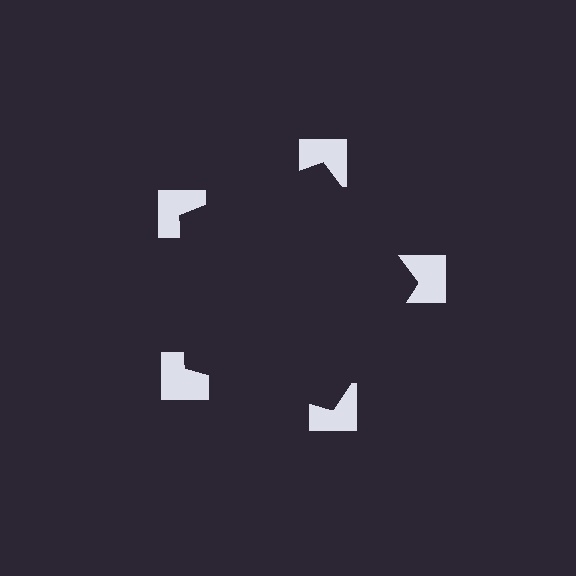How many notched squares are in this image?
There are 5 — one at each vertex of the illusory pentagon.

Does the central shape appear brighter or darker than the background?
It typically appears slightly darker than the background, even though no actual brightness change is drawn.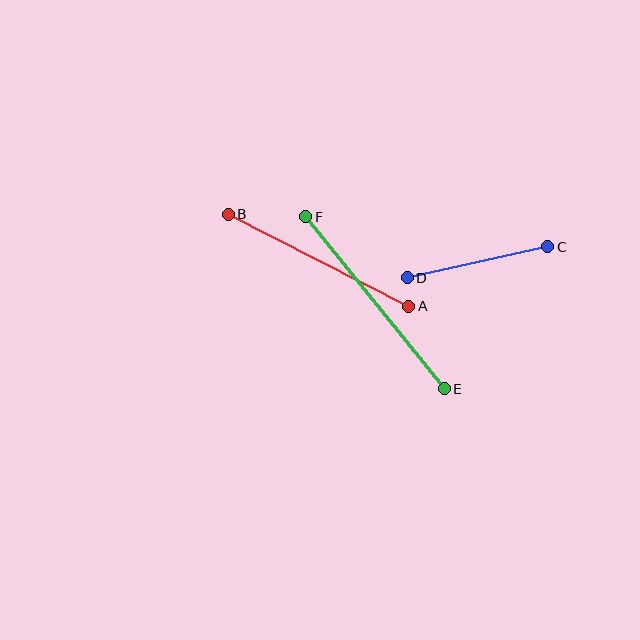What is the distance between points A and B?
The distance is approximately 203 pixels.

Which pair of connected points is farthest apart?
Points E and F are farthest apart.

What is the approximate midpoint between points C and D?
The midpoint is at approximately (478, 262) pixels.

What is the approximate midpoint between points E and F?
The midpoint is at approximately (375, 303) pixels.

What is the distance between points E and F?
The distance is approximately 220 pixels.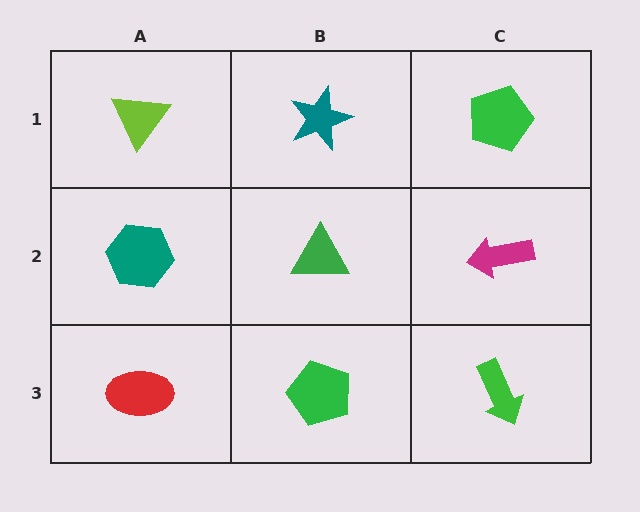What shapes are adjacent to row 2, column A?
A lime triangle (row 1, column A), a red ellipse (row 3, column A), a green triangle (row 2, column B).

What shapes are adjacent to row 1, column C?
A magenta arrow (row 2, column C), a teal star (row 1, column B).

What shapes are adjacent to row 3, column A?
A teal hexagon (row 2, column A), a green pentagon (row 3, column B).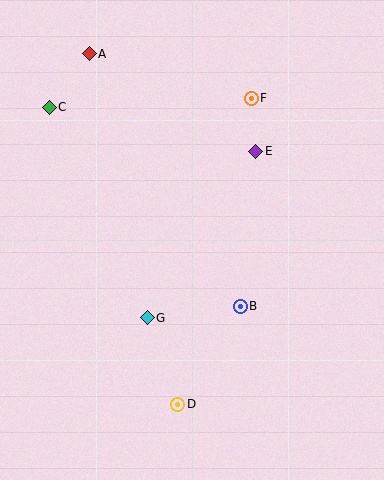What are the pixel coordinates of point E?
Point E is at (256, 151).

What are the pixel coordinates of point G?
Point G is at (147, 318).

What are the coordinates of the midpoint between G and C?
The midpoint between G and C is at (98, 212).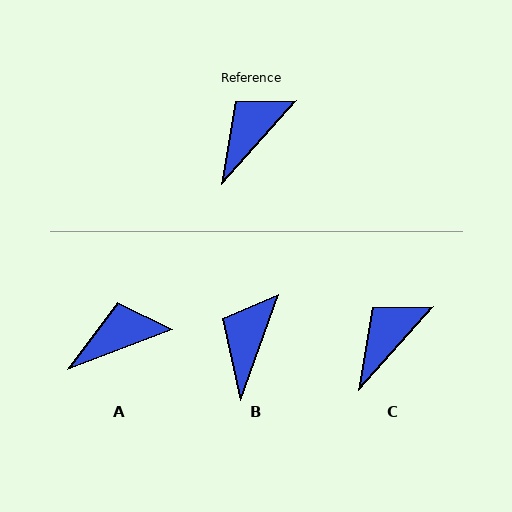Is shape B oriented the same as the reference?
No, it is off by about 22 degrees.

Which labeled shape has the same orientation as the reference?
C.